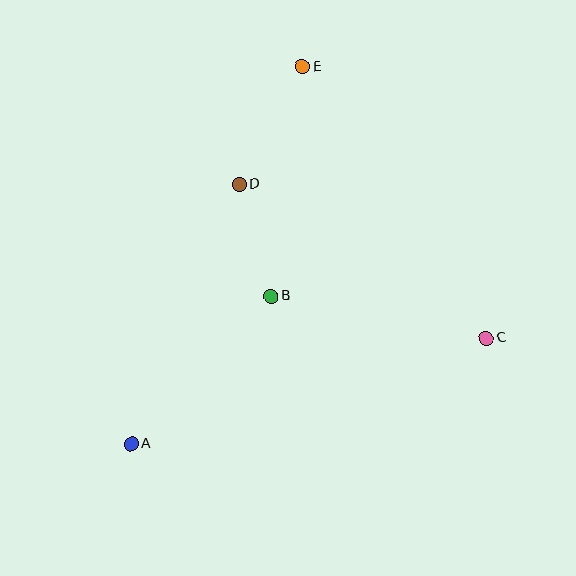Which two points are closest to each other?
Points B and D are closest to each other.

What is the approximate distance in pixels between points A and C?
The distance between A and C is approximately 370 pixels.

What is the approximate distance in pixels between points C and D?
The distance between C and D is approximately 291 pixels.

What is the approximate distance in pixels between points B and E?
The distance between B and E is approximately 231 pixels.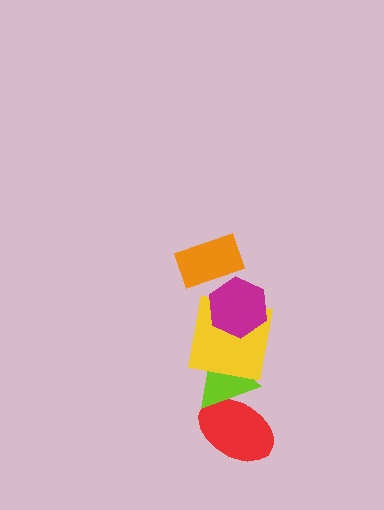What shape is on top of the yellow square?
The magenta hexagon is on top of the yellow square.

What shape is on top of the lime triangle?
The yellow square is on top of the lime triangle.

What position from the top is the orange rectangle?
The orange rectangle is 1st from the top.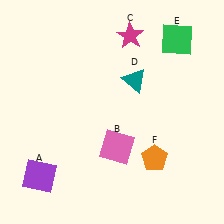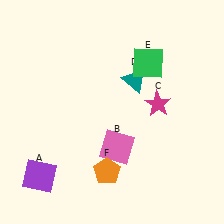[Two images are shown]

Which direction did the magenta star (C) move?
The magenta star (C) moved down.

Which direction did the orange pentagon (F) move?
The orange pentagon (F) moved left.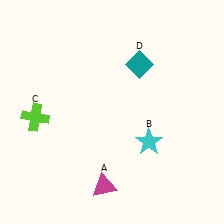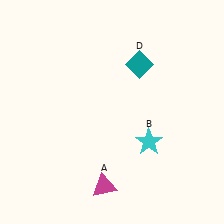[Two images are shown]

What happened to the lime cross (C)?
The lime cross (C) was removed in Image 2. It was in the bottom-left area of Image 1.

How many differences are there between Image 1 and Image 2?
There is 1 difference between the two images.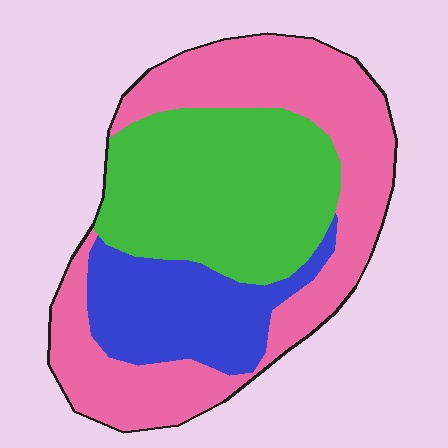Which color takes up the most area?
Pink, at roughly 45%.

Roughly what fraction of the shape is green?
Green takes up about three eighths (3/8) of the shape.